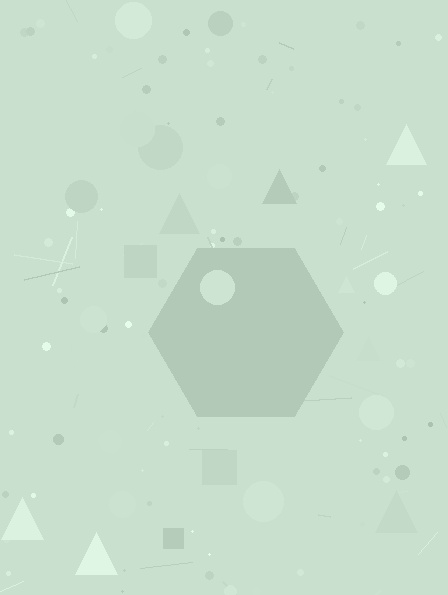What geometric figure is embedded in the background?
A hexagon is embedded in the background.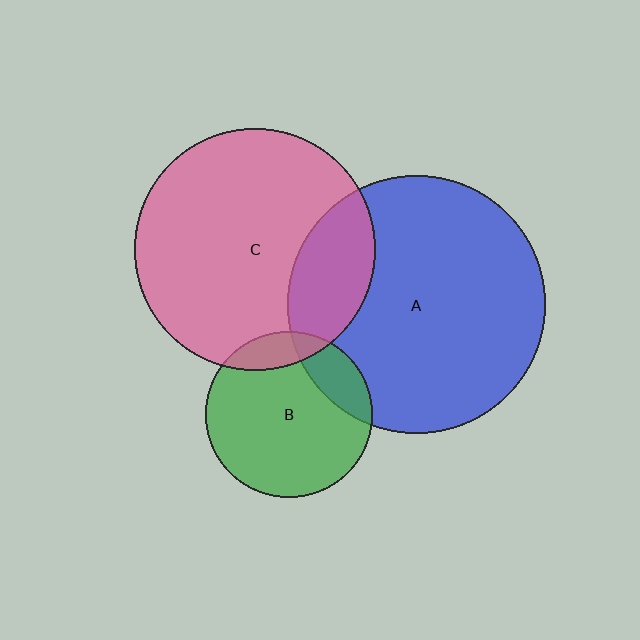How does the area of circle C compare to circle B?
Approximately 2.1 times.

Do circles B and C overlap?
Yes.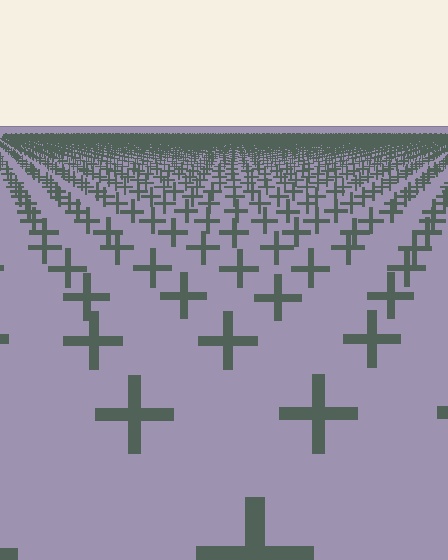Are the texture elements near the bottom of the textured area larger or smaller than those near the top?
Larger. Near the bottom, elements are closer to the viewer and appear at a bigger on-screen size.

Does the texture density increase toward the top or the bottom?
Density increases toward the top.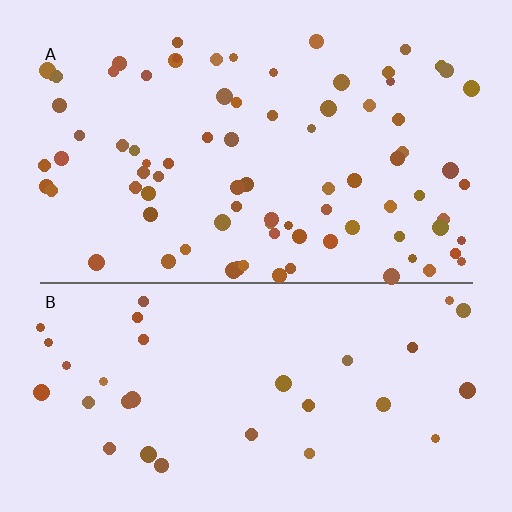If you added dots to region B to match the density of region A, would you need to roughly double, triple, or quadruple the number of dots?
Approximately triple.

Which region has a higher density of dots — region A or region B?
A (the top).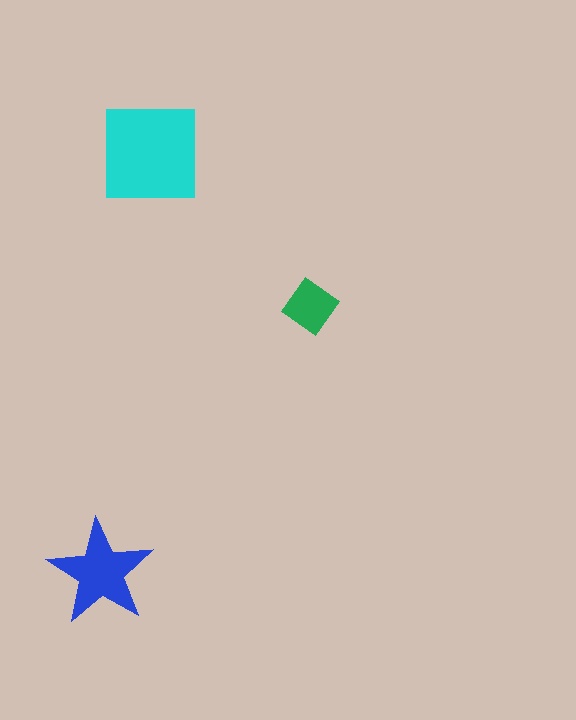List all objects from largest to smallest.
The cyan square, the blue star, the green diamond.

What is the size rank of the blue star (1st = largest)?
2nd.